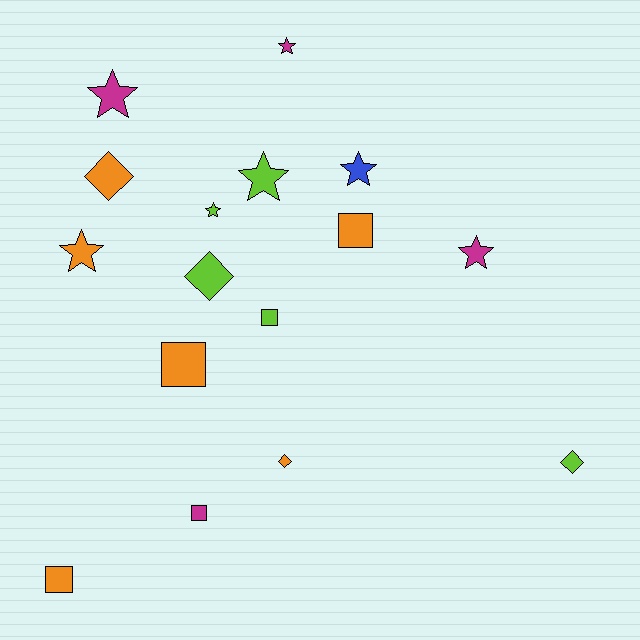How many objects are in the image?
There are 16 objects.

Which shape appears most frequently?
Star, with 7 objects.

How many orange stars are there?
There is 1 orange star.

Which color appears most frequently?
Orange, with 6 objects.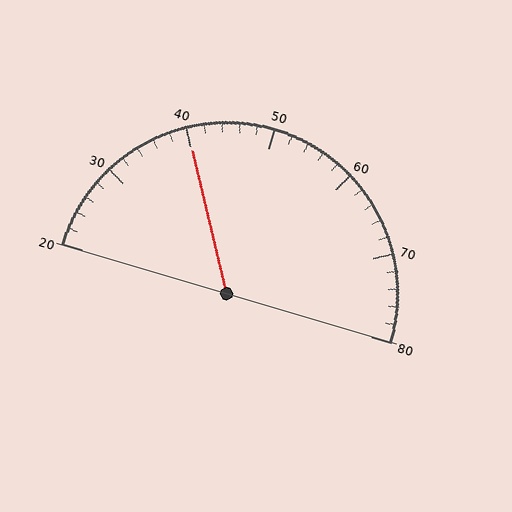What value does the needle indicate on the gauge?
The needle indicates approximately 40.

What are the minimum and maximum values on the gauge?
The gauge ranges from 20 to 80.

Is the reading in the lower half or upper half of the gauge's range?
The reading is in the lower half of the range (20 to 80).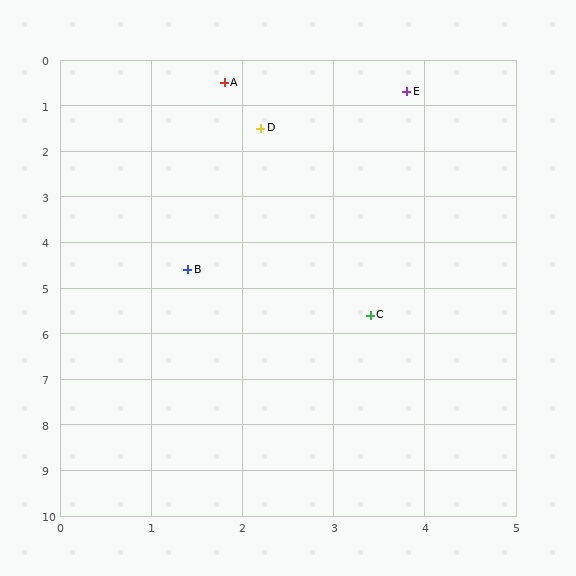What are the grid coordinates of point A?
Point A is at approximately (1.8, 0.5).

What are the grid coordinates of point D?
Point D is at approximately (2.2, 1.5).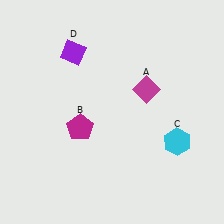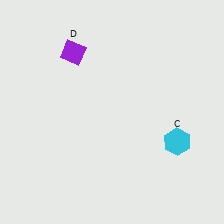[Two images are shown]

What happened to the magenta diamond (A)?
The magenta diamond (A) was removed in Image 2. It was in the top-right area of Image 1.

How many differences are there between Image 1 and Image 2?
There are 2 differences between the two images.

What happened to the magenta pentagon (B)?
The magenta pentagon (B) was removed in Image 2. It was in the bottom-left area of Image 1.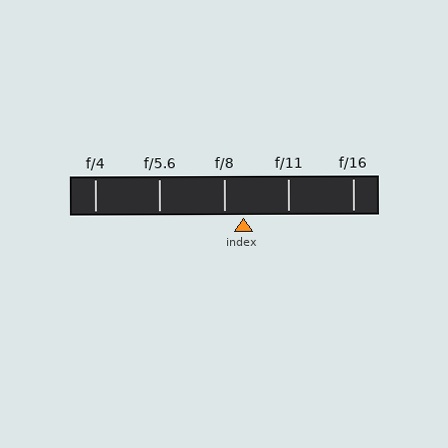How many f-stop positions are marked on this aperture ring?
There are 5 f-stop positions marked.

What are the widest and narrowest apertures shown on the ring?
The widest aperture shown is f/4 and the narrowest is f/16.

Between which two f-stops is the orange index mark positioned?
The index mark is between f/8 and f/11.